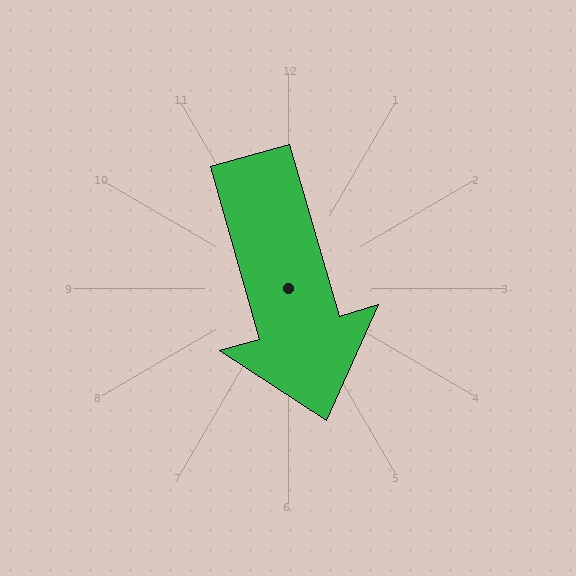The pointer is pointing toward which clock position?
Roughly 5 o'clock.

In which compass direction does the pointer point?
South.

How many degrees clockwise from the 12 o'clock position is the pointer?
Approximately 164 degrees.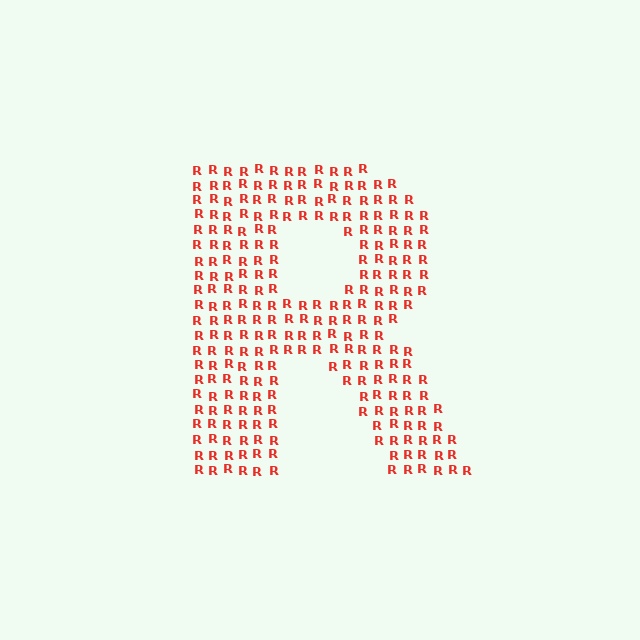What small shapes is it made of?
It is made of small letter R's.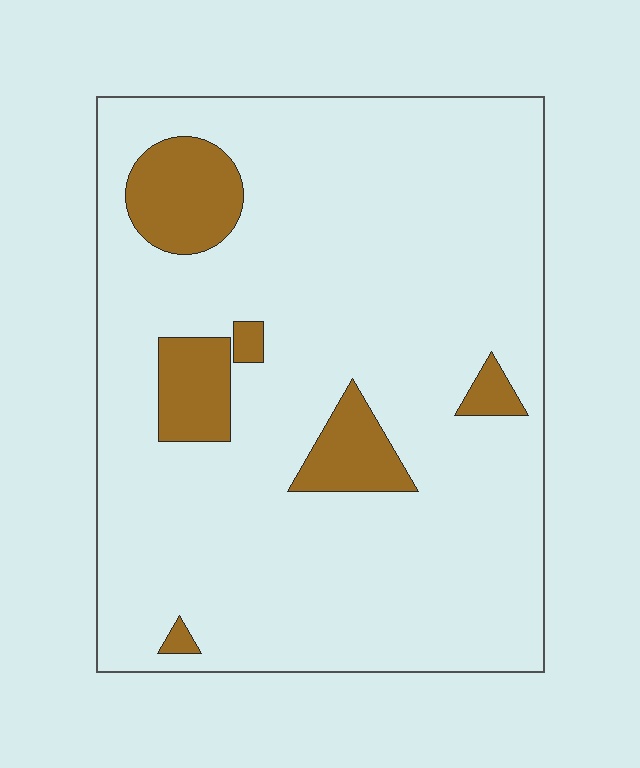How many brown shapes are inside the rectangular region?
6.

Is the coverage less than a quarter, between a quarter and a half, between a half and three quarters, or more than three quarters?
Less than a quarter.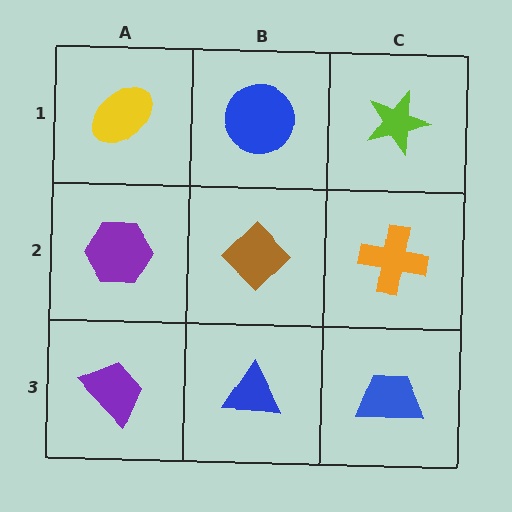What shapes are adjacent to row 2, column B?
A blue circle (row 1, column B), a blue triangle (row 3, column B), a purple hexagon (row 2, column A), an orange cross (row 2, column C).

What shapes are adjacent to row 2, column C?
A lime star (row 1, column C), a blue trapezoid (row 3, column C), a brown diamond (row 2, column B).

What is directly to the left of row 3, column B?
A purple trapezoid.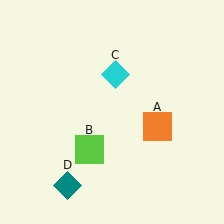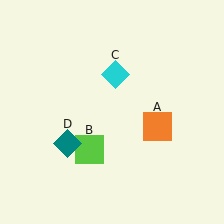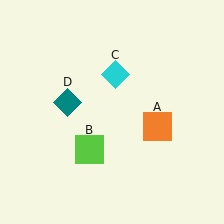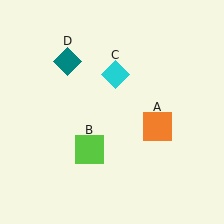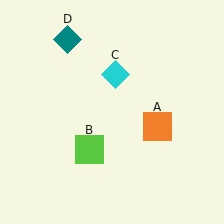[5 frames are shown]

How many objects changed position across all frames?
1 object changed position: teal diamond (object D).